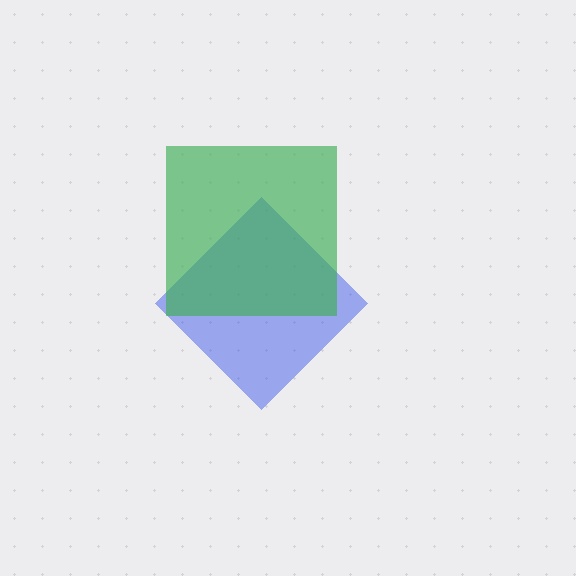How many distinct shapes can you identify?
There are 2 distinct shapes: a blue diamond, a green square.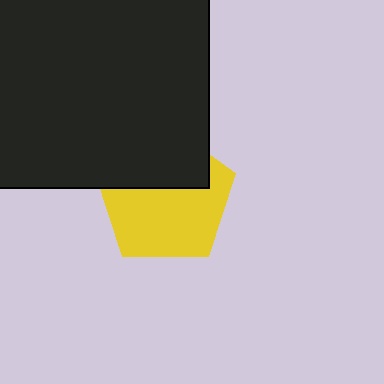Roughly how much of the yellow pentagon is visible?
About half of it is visible (roughly 61%).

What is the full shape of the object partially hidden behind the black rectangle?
The partially hidden object is a yellow pentagon.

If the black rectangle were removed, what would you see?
You would see the complete yellow pentagon.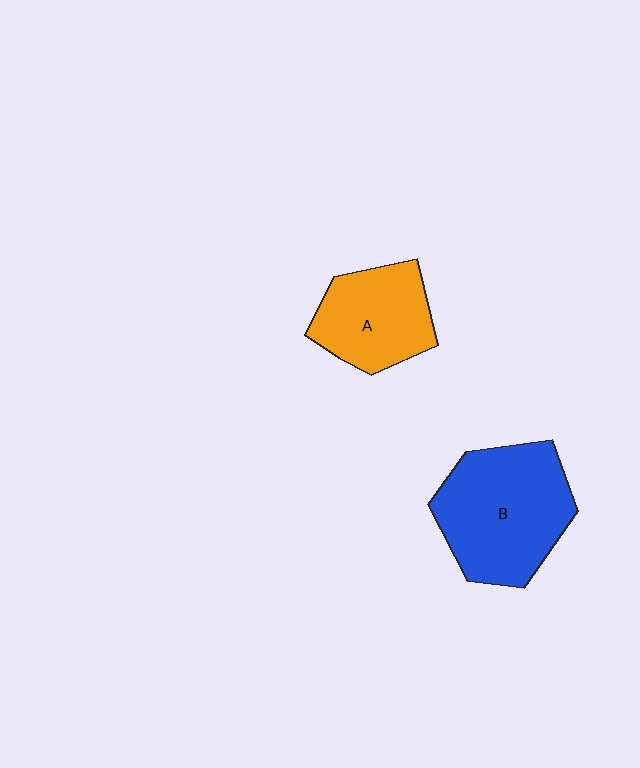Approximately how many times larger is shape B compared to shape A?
Approximately 1.5 times.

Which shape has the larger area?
Shape B (blue).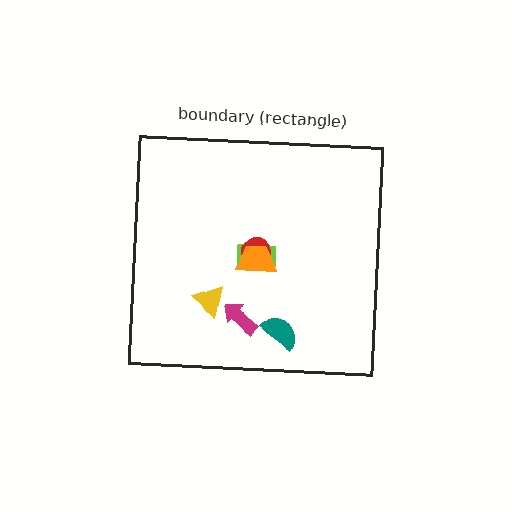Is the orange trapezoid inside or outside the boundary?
Inside.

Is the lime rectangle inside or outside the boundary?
Inside.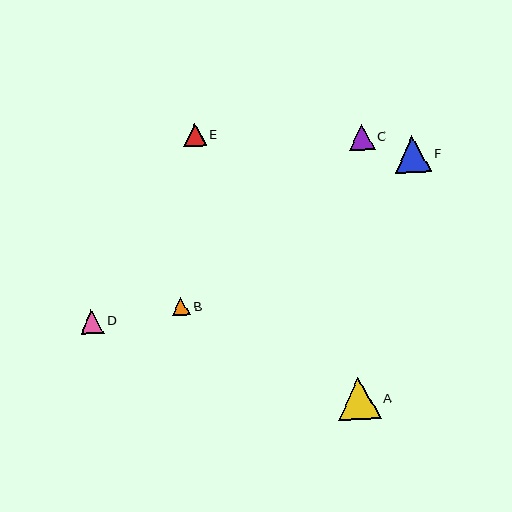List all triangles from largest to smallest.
From largest to smallest: A, F, C, D, E, B.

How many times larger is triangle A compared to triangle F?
Triangle A is approximately 1.2 times the size of triangle F.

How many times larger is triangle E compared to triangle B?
Triangle E is approximately 1.2 times the size of triangle B.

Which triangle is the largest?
Triangle A is the largest with a size of approximately 42 pixels.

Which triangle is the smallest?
Triangle B is the smallest with a size of approximately 19 pixels.